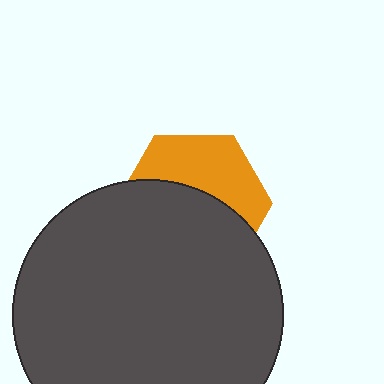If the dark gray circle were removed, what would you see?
You would see the complete orange hexagon.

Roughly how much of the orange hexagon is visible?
A small part of it is visible (roughly 42%).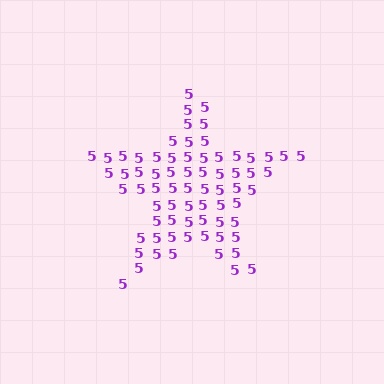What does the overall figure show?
The overall figure shows a star.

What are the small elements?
The small elements are digit 5's.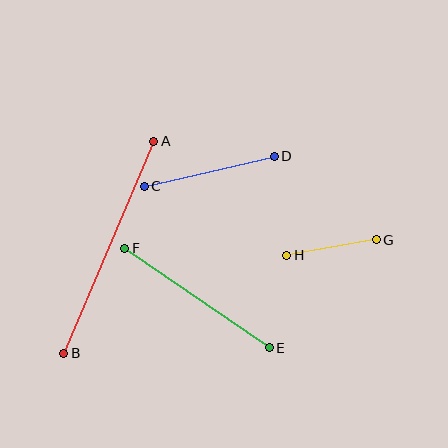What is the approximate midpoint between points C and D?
The midpoint is at approximately (209, 171) pixels.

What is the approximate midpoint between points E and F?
The midpoint is at approximately (197, 298) pixels.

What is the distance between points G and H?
The distance is approximately 91 pixels.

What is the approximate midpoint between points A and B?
The midpoint is at approximately (109, 247) pixels.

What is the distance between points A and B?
The distance is approximately 230 pixels.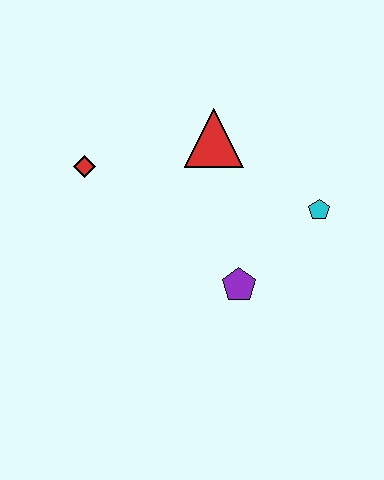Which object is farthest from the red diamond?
The cyan pentagon is farthest from the red diamond.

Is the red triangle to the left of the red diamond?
No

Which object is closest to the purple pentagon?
The cyan pentagon is closest to the purple pentagon.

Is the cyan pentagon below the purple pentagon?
No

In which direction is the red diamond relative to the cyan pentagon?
The red diamond is to the left of the cyan pentagon.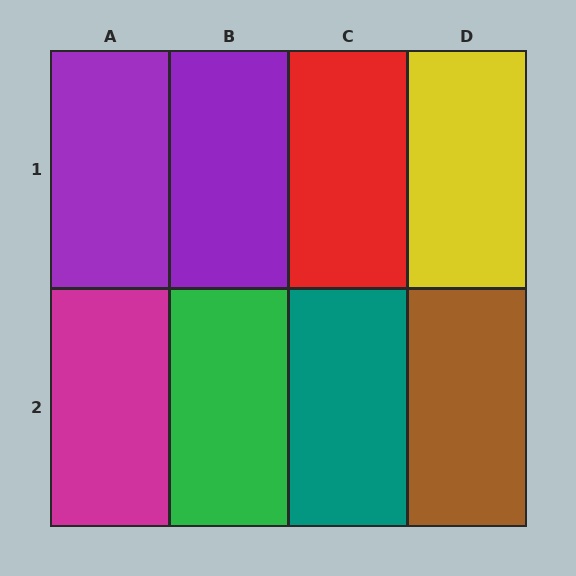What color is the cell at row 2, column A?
Magenta.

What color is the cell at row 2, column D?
Brown.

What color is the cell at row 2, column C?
Teal.